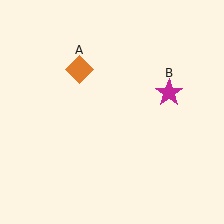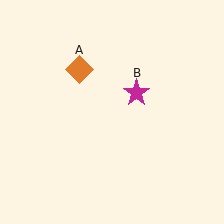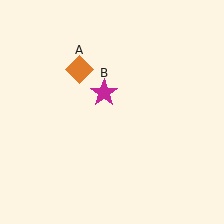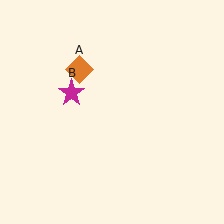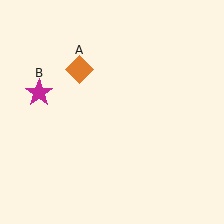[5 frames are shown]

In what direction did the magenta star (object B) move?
The magenta star (object B) moved left.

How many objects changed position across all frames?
1 object changed position: magenta star (object B).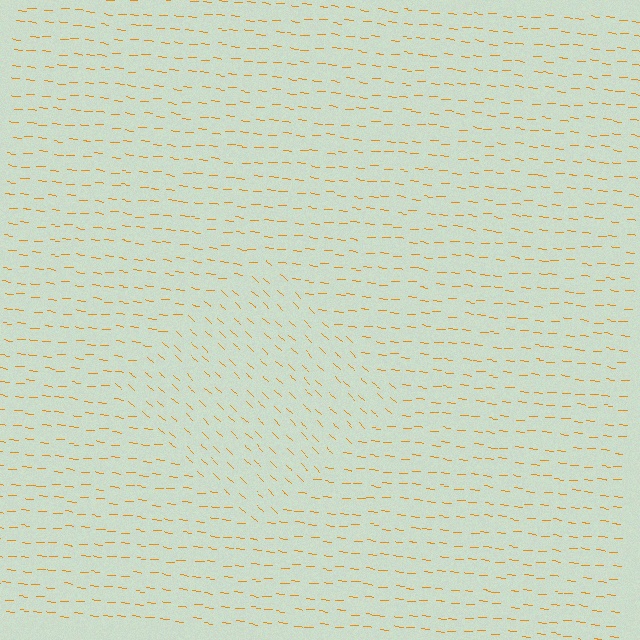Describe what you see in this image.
The image is filled with small orange line segments. A diamond region in the image has lines oriented differently from the surrounding lines, creating a visible texture boundary.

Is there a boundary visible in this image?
Yes, there is a texture boundary formed by a change in line orientation.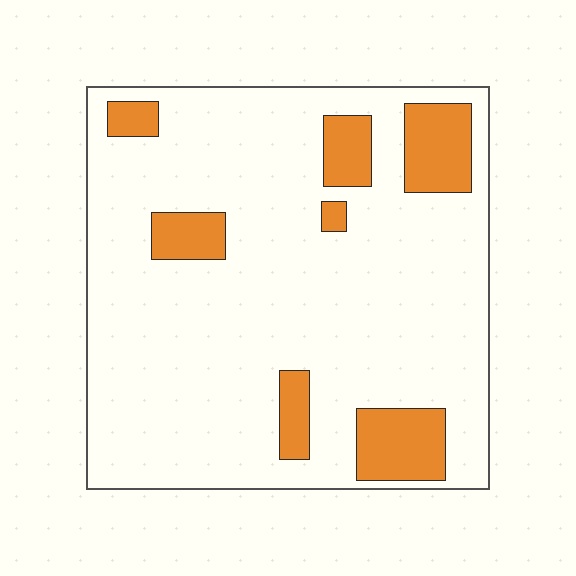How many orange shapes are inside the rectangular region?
7.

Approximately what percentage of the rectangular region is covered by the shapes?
Approximately 15%.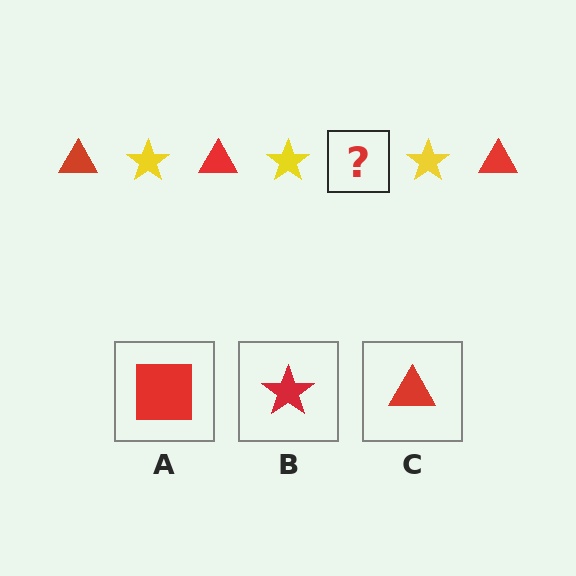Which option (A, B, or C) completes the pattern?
C.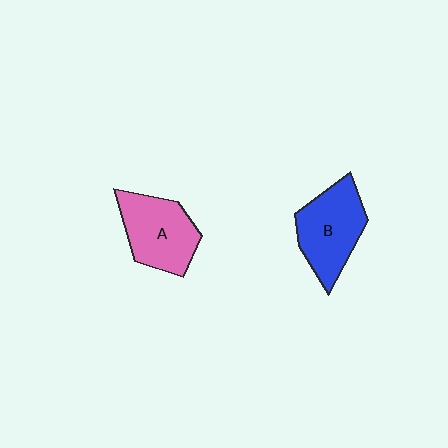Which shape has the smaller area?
Shape A (pink).